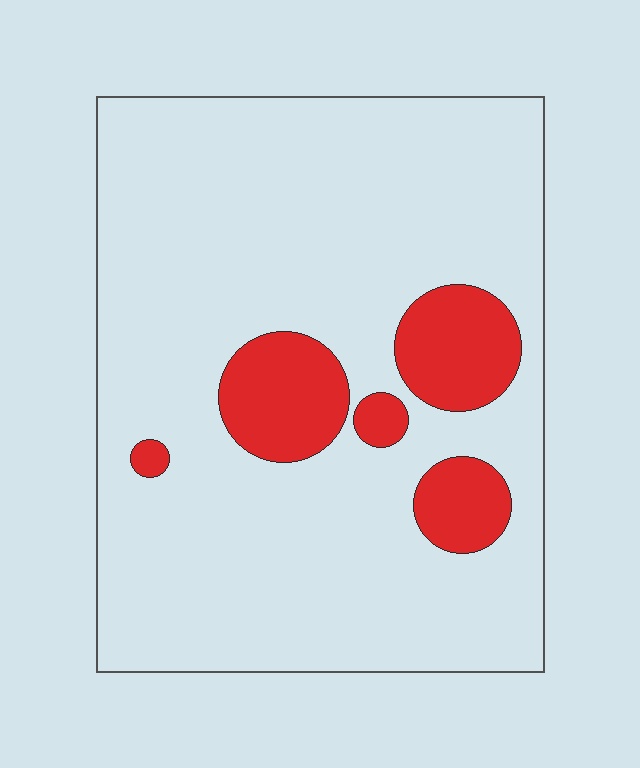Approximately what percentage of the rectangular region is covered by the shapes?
Approximately 15%.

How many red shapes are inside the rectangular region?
5.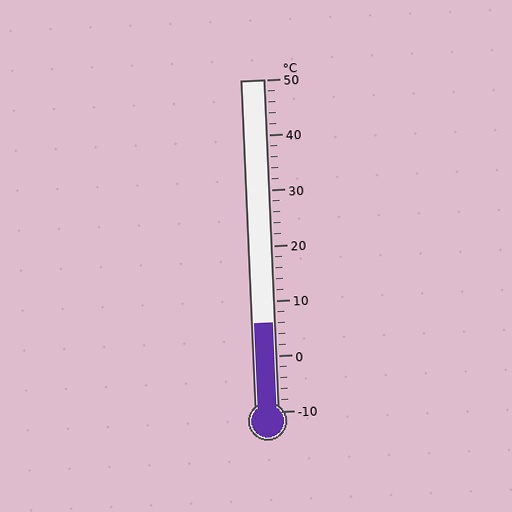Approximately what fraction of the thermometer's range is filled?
The thermometer is filled to approximately 25% of its range.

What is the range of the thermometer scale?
The thermometer scale ranges from -10°C to 50°C.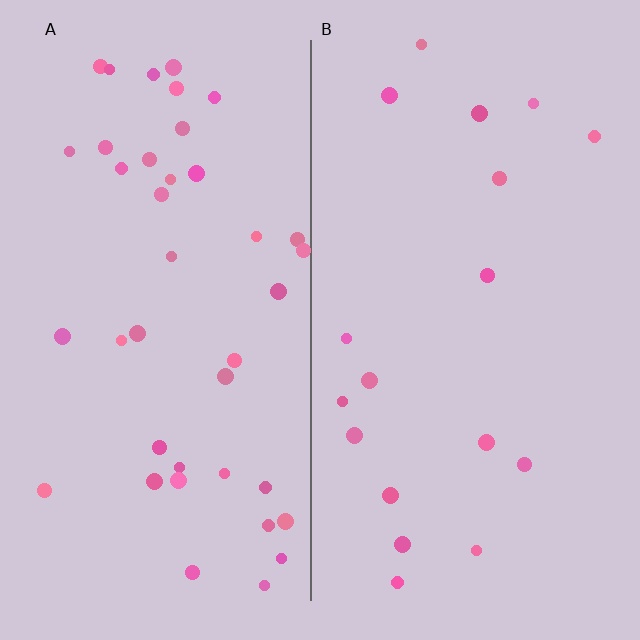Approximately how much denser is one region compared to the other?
Approximately 2.3× — region A over region B.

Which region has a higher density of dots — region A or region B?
A (the left).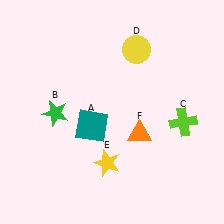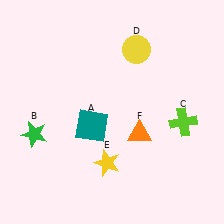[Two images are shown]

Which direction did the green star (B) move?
The green star (B) moved left.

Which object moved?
The green star (B) moved left.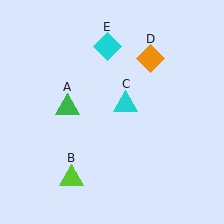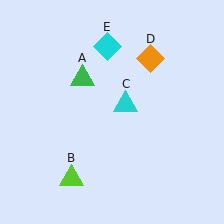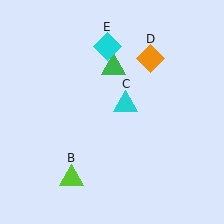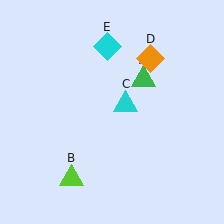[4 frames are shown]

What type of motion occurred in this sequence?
The green triangle (object A) rotated clockwise around the center of the scene.